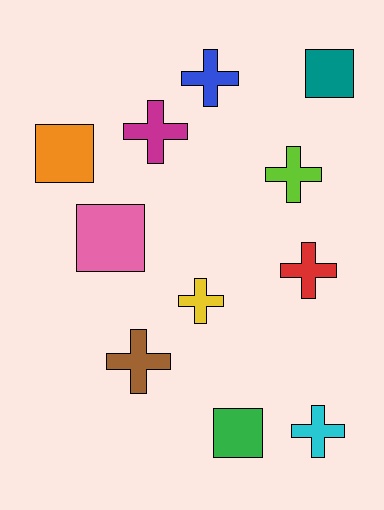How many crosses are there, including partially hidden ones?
There are 7 crosses.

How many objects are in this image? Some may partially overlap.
There are 11 objects.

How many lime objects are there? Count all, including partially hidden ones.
There is 1 lime object.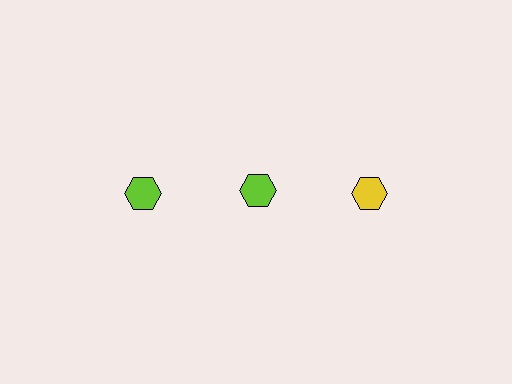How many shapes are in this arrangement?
There are 3 shapes arranged in a grid pattern.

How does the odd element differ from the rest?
It has a different color: yellow instead of lime.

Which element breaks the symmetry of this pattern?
The yellow hexagon in the top row, center column breaks the symmetry. All other shapes are lime hexagons.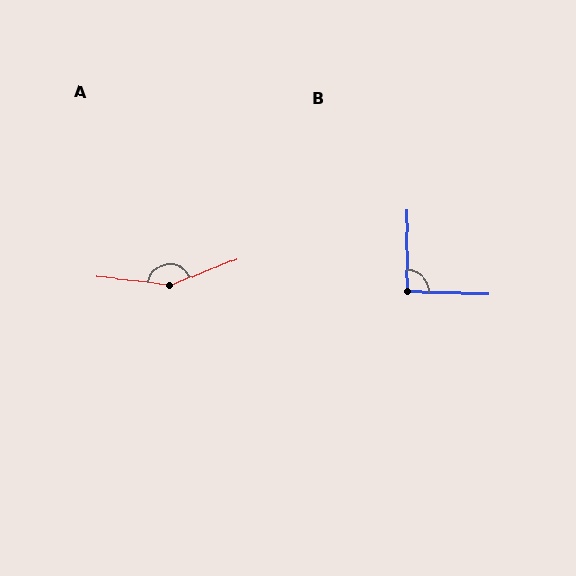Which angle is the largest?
A, at approximately 152 degrees.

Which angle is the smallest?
B, at approximately 92 degrees.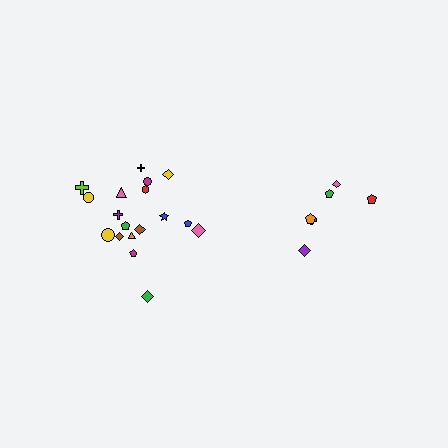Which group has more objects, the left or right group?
The left group.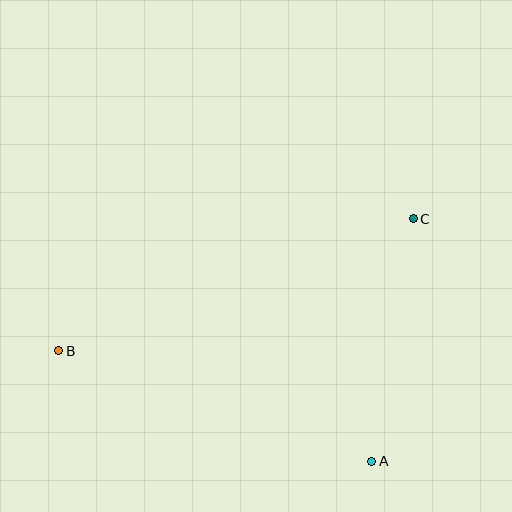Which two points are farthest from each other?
Points B and C are farthest from each other.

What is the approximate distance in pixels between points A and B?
The distance between A and B is approximately 332 pixels.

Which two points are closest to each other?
Points A and C are closest to each other.